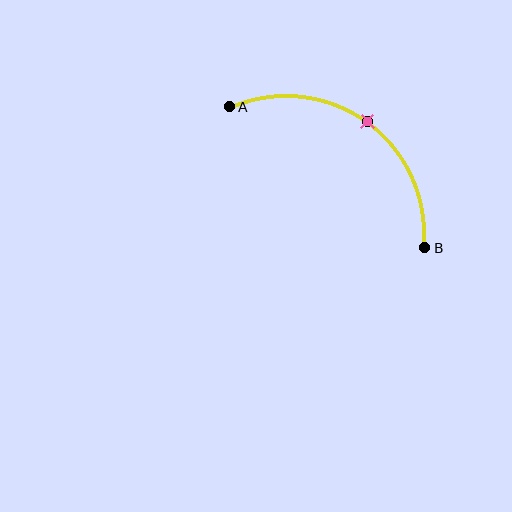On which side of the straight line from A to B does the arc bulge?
The arc bulges above and to the right of the straight line connecting A and B.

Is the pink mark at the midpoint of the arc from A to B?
Yes. The pink mark lies on the arc at equal arc-length from both A and B — it is the arc midpoint.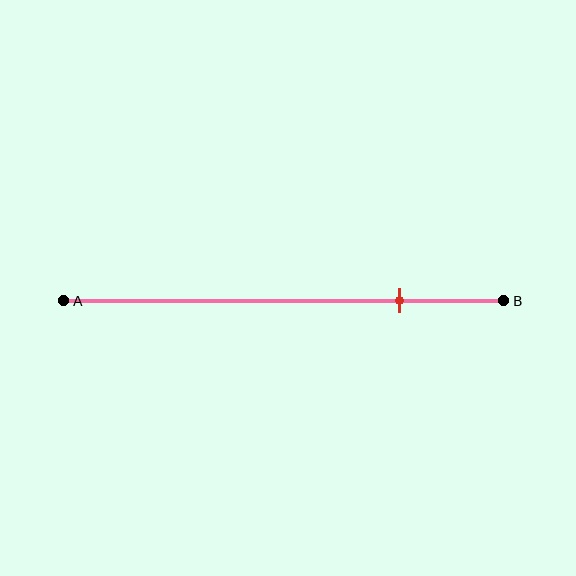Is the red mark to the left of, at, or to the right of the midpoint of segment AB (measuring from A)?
The red mark is to the right of the midpoint of segment AB.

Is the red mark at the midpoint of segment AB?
No, the mark is at about 75% from A, not at the 50% midpoint.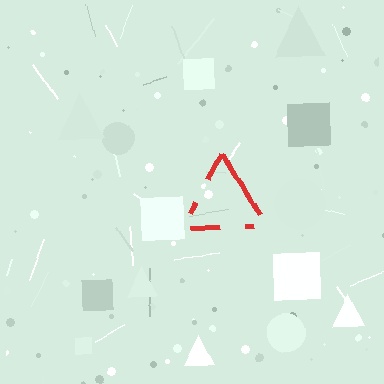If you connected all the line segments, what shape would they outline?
They would outline a triangle.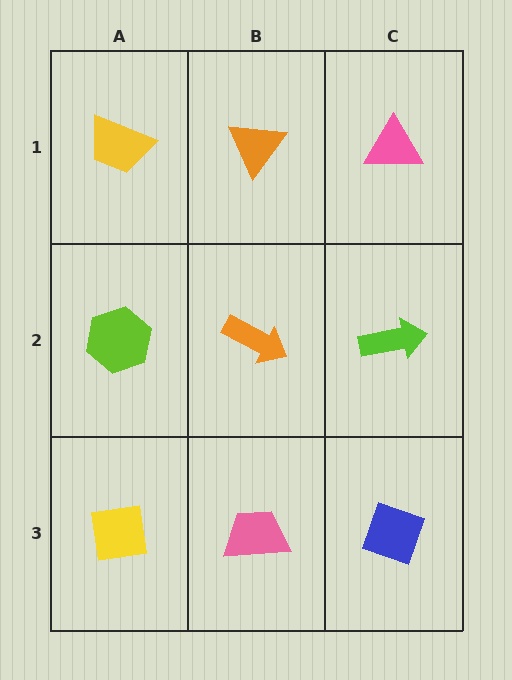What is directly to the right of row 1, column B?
A pink triangle.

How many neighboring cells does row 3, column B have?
3.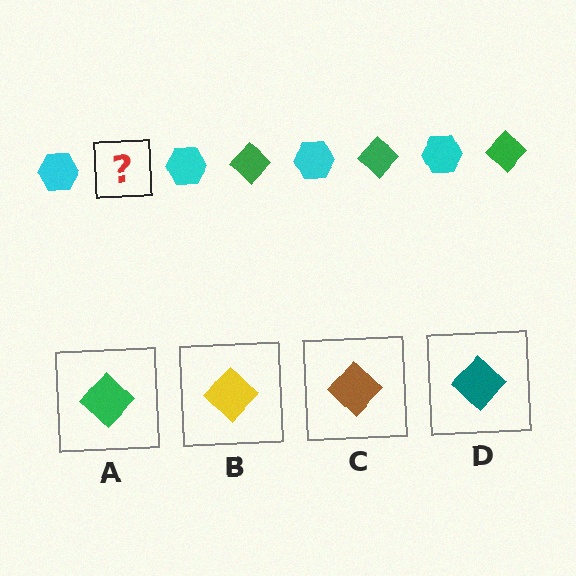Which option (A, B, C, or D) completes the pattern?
A.